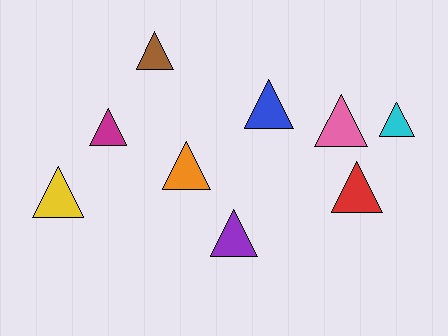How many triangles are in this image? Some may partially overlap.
There are 9 triangles.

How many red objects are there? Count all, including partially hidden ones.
There is 1 red object.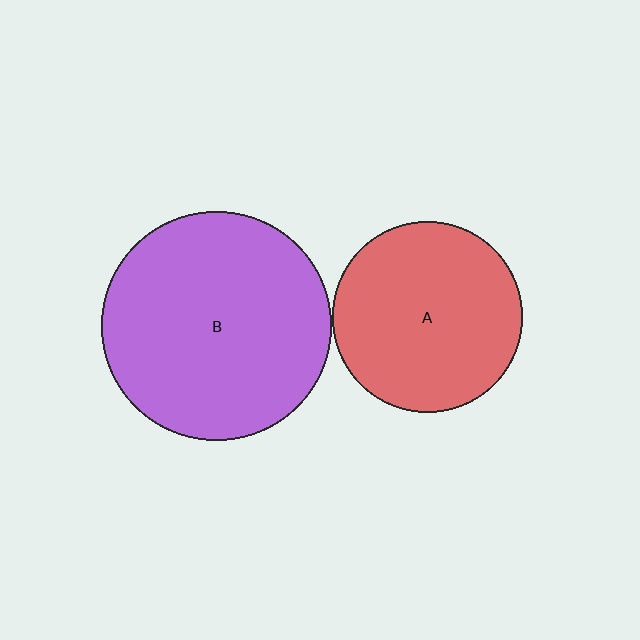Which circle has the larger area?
Circle B (purple).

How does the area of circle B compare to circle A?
Approximately 1.5 times.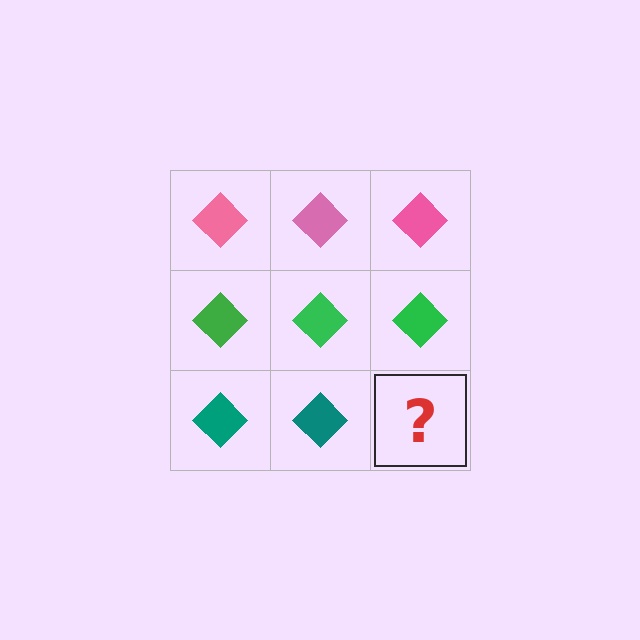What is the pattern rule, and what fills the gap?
The rule is that each row has a consistent color. The gap should be filled with a teal diamond.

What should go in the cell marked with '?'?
The missing cell should contain a teal diamond.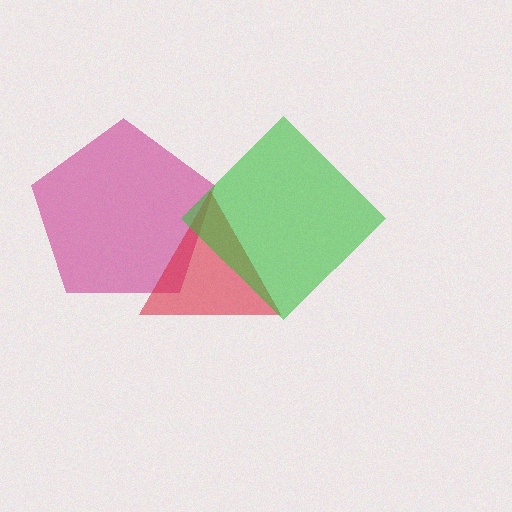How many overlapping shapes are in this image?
There are 3 overlapping shapes in the image.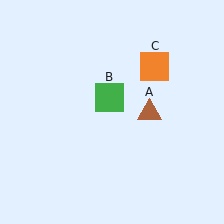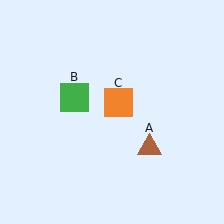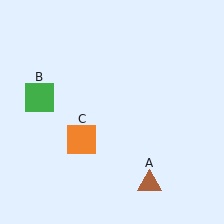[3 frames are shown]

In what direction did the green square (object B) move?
The green square (object B) moved left.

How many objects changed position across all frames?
3 objects changed position: brown triangle (object A), green square (object B), orange square (object C).